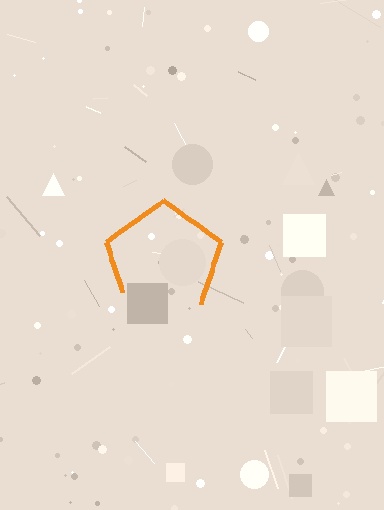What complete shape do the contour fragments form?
The contour fragments form a pentagon.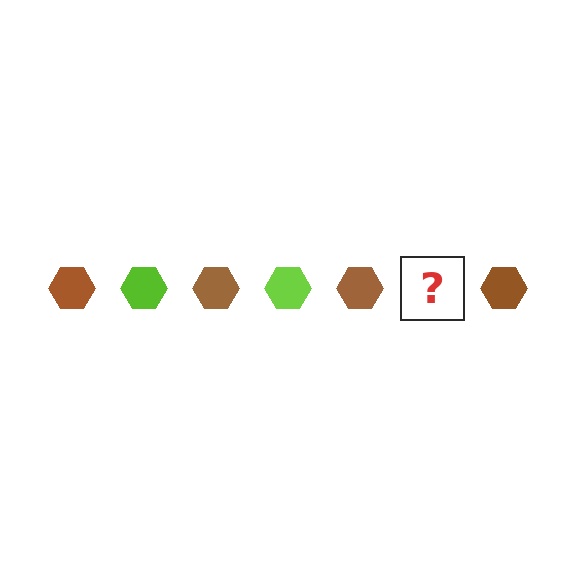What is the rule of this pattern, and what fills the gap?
The rule is that the pattern cycles through brown, lime hexagons. The gap should be filled with a lime hexagon.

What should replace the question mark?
The question mark should be replaced with a lime hexagon.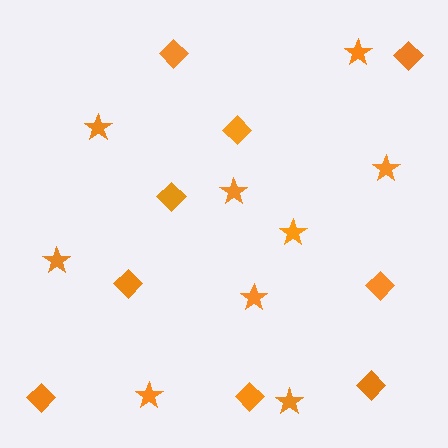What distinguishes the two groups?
There are 2 groups: one group of diamonds (9) and one group of stars (9).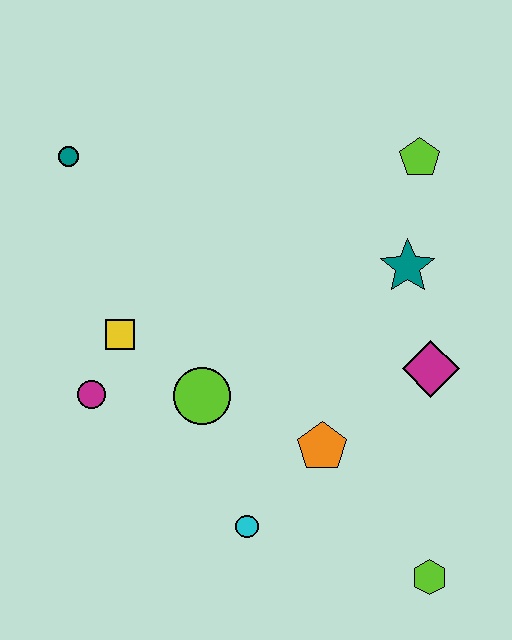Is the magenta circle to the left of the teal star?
Yes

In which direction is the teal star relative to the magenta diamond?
The teal star is above the magenta diamond.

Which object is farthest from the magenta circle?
The lime pentagon is farthest from the magenta circle.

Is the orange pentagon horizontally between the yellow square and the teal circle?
No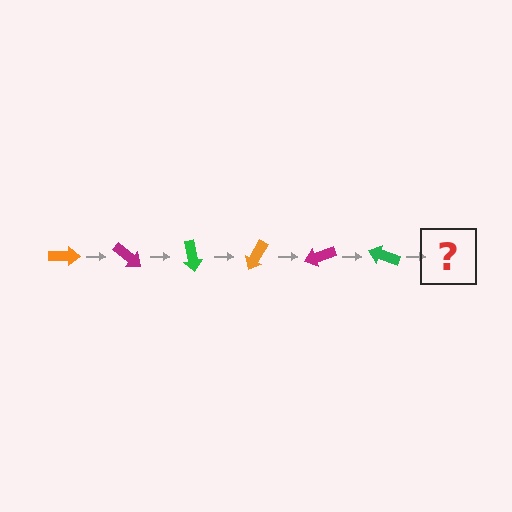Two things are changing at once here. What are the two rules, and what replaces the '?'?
The two rules are that it rotates 40 degrees each step and the color cycles through orange, magenta, and green. The '?' should be an orange arrow, rotated 240 degrees from the start.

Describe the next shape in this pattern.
It should be an orange arrow, rotated 240 degrees from the start.